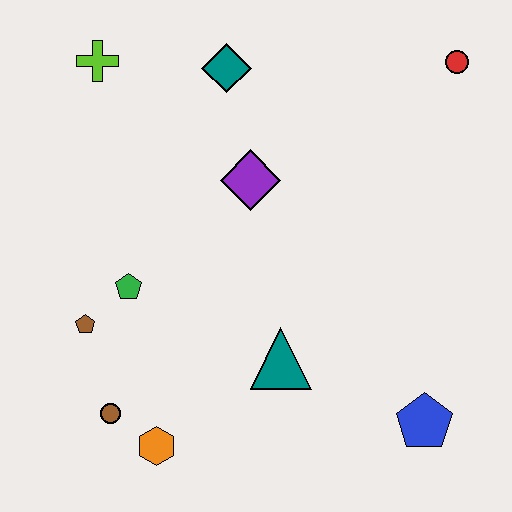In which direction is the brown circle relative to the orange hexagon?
The brown circle is to the left of the orange hexagon.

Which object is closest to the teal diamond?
The purple diamond is closest to the teal diamond.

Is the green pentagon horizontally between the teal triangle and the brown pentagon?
Yes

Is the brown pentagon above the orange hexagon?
Yes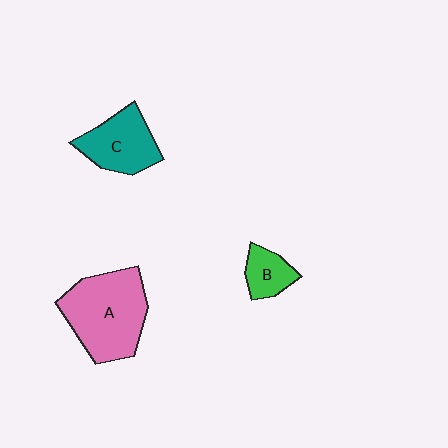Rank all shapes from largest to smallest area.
From largest to smallest: A (pink), C (teal), B (green).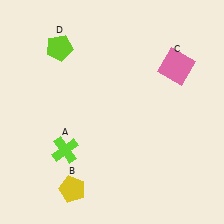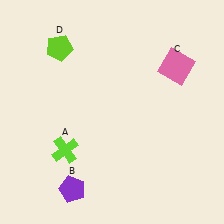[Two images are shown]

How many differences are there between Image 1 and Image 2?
There is 1 difference between the two images.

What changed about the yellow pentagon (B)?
In Image 1, B is yellow. In Image 2, it changed to purple.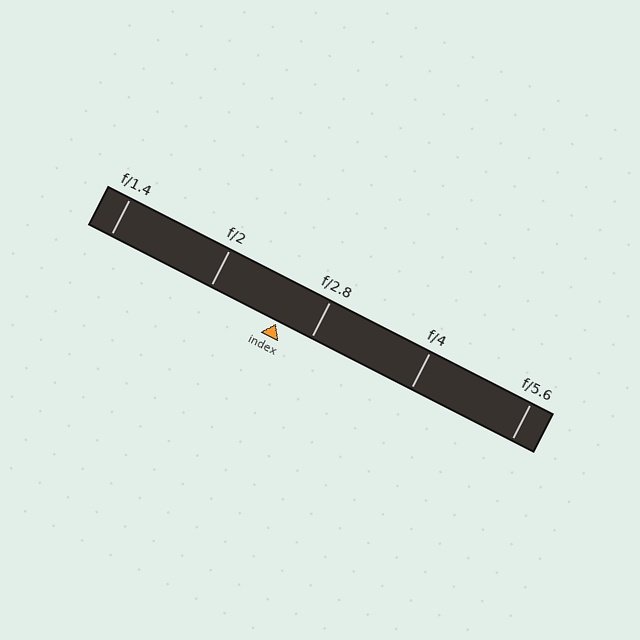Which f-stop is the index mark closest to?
The index mark is closest to f/2.8.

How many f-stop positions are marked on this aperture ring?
There are 5 f-stop positions marked.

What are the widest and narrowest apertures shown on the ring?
The widest aperture shown is f/1.4 and the narrowest is f/5.6.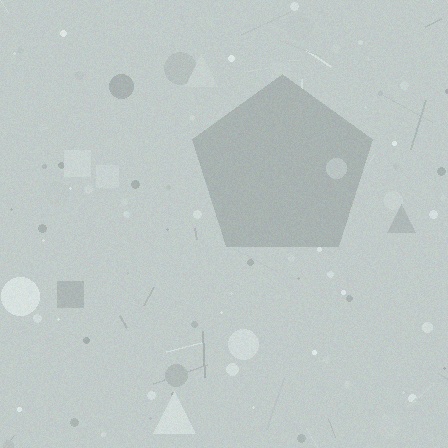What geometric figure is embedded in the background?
A pentagon is embedded in the background.